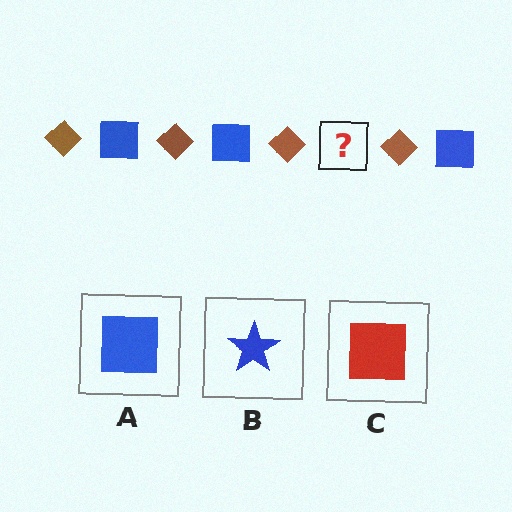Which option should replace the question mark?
Option A.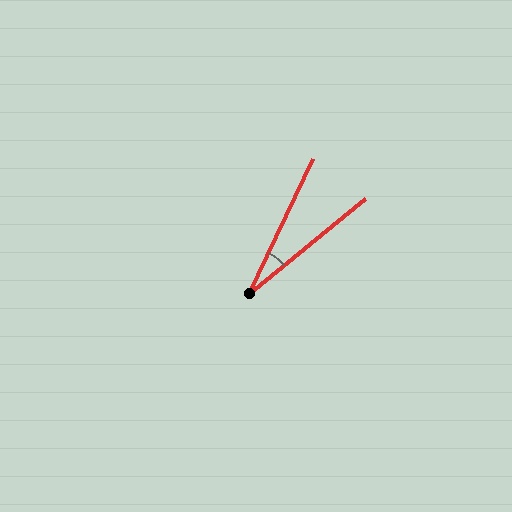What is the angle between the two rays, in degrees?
Approximately 25 degrees.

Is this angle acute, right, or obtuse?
It is acute.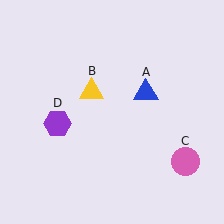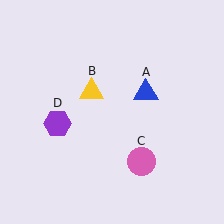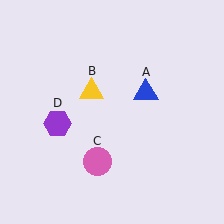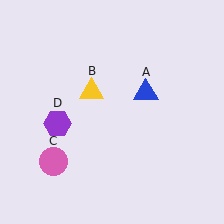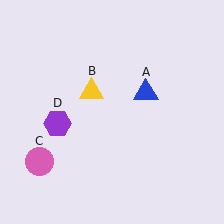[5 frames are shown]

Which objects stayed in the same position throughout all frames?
Blue triangle (object A) and yellow triangle (object B) and purple hexagon (object D) remained stationary.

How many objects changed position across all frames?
1 object changed position: pink circle (object C).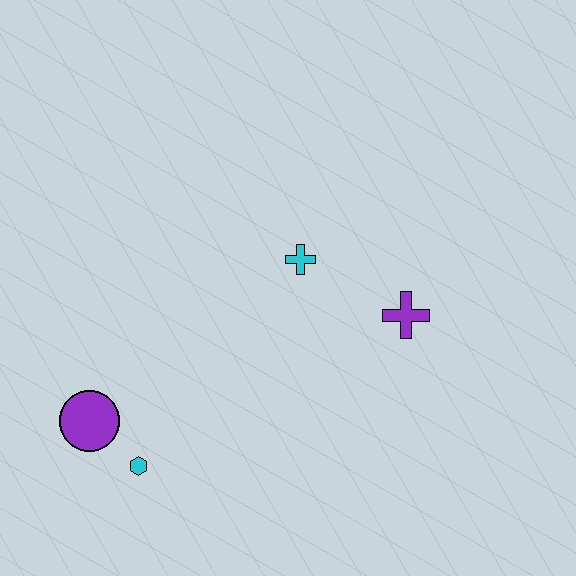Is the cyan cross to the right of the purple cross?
No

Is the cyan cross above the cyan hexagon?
Yes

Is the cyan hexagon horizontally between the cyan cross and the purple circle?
Yes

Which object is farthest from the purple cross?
The purple circle is farthest from the purple cross.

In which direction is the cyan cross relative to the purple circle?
The cyan cross is to the right of the purple circle.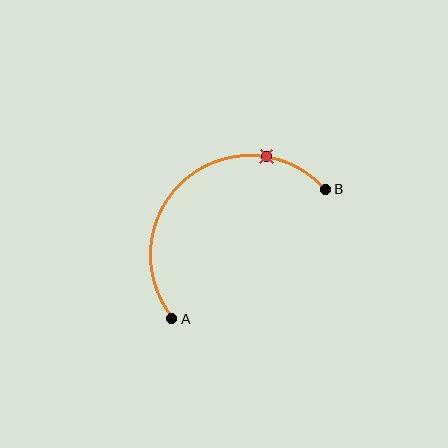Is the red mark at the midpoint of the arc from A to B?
No. The red mark lies on the arc but is closer to endpoint B. The arc midpoint would be at the point on the curve equidistant along the arc from both A and B.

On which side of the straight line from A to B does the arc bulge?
The arc bulges above and to the left of the straight line connecting A and B.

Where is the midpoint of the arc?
The arc midpoint is the point on the curve farthest from the straight line joining A and B. It sits above and to the left of that line.